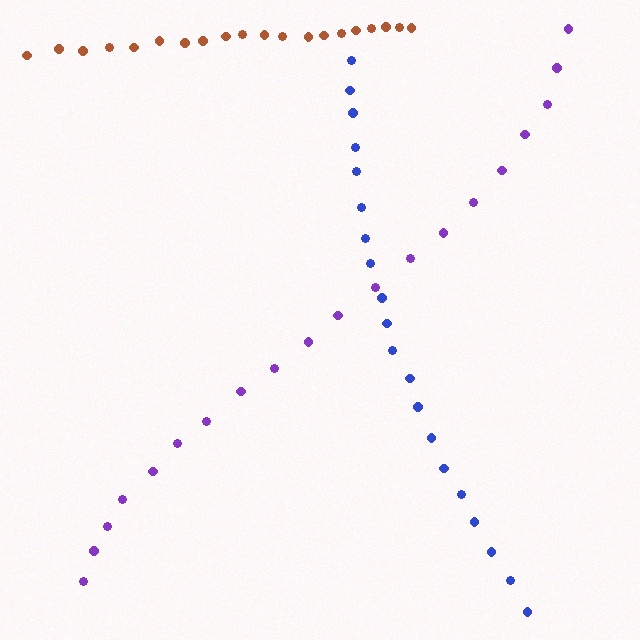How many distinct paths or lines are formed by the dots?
There are 3 distinct paths.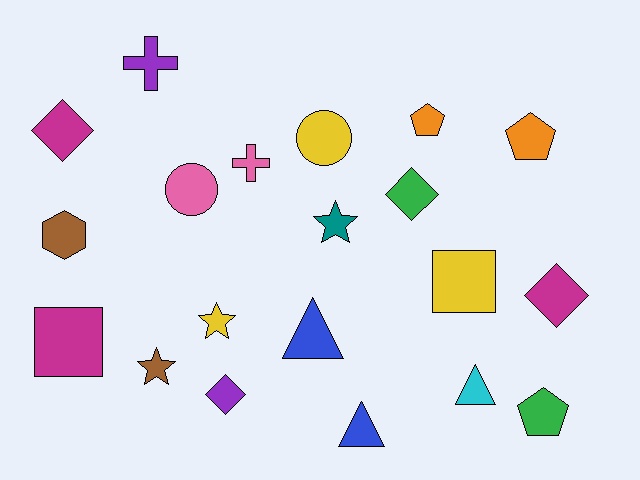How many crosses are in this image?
There are 2 crosses.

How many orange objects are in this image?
There are 2 orange objects.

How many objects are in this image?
There are 20 objects.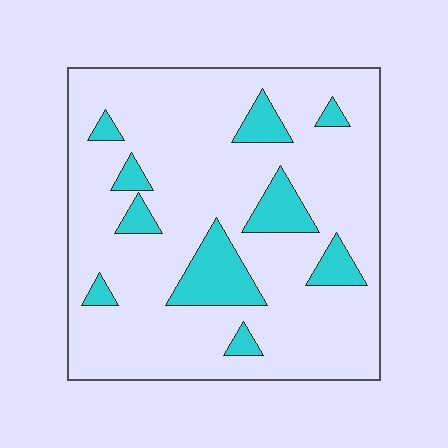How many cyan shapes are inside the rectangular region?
10.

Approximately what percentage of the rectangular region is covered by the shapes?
Approximately 15%.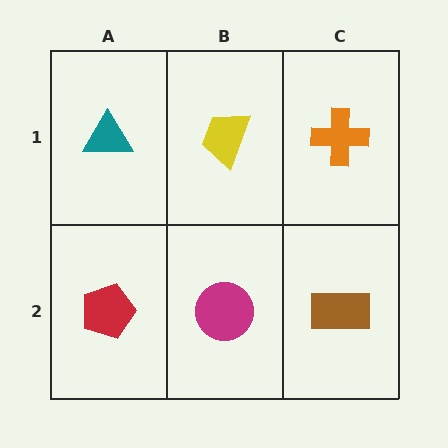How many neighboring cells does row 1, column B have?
3.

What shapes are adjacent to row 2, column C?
An orange cross (row 1, column C), a magenta circle (row 2, column B).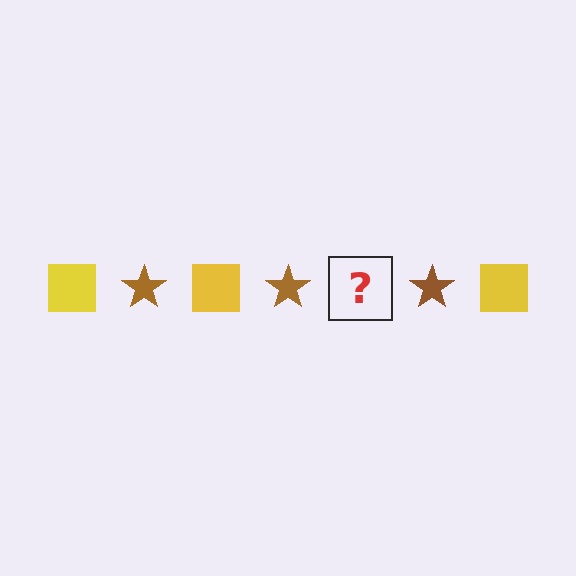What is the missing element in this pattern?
The missing element is a yellow square.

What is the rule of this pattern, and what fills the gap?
The rule is that the pattern alternates between yellow square and brown star. The gap should be filled with a yellow square.